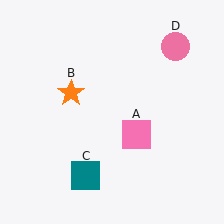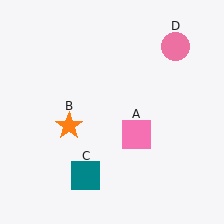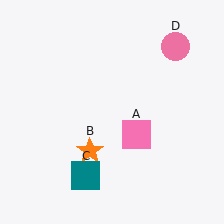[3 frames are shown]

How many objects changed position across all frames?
1 object changed position: orange star (object B).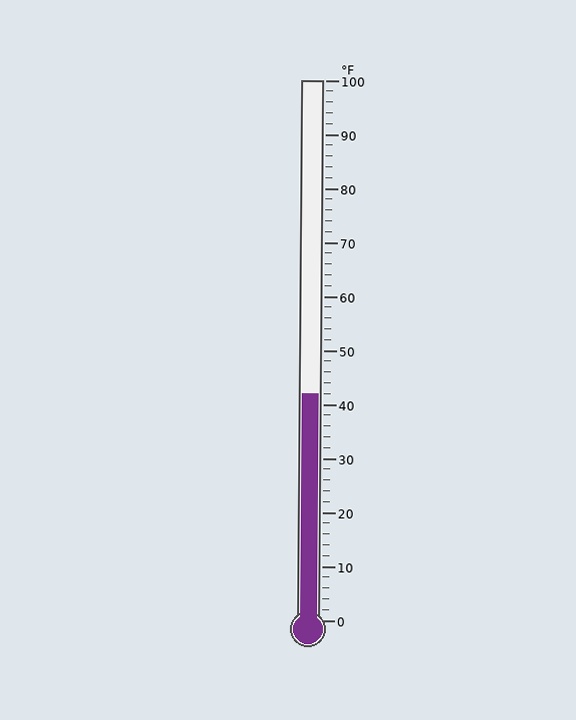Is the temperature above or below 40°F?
The temperature is above 40°F.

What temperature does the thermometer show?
The thermometer shows approximately 42°F.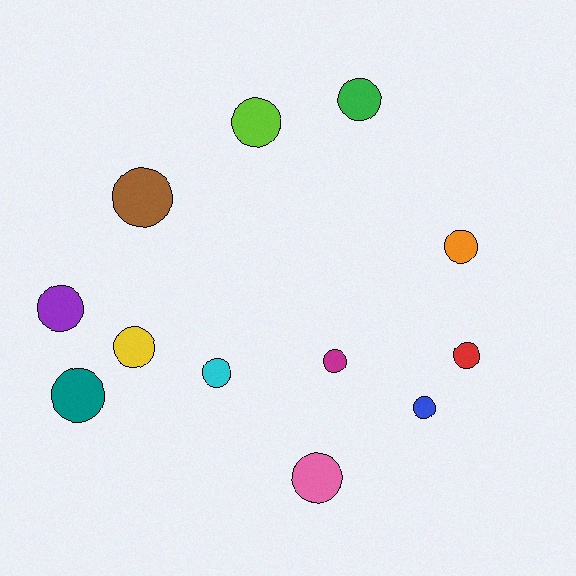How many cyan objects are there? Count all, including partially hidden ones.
There is 1 cyan object.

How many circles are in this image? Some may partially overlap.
There are 12 circles.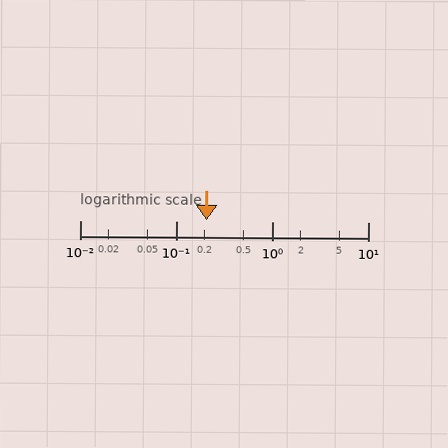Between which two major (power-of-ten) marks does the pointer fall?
The pointer is between 0.1 and 1.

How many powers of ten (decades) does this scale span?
The scale spans 3 decades, from 0.01 to 10.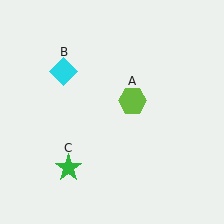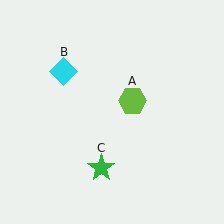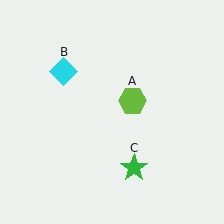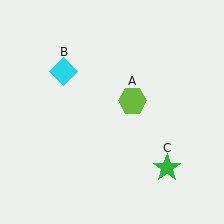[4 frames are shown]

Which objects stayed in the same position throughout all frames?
Lime hexagon (object A) and cyan diamond (object B) remained stationary.